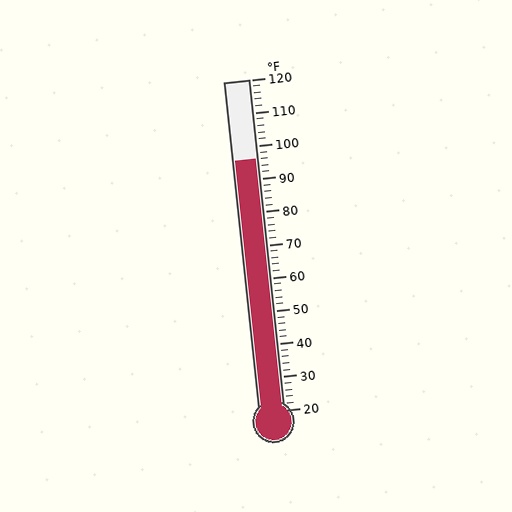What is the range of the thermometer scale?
The thermometer scale ranges from 20°F to 120°F.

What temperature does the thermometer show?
The thermometer shows approximately 96°F.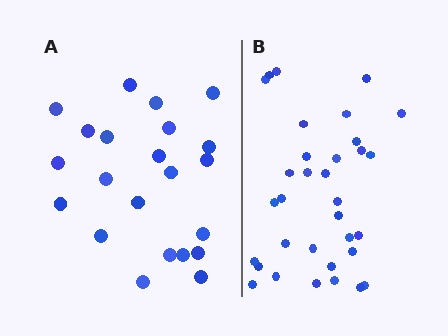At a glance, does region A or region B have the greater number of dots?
Region B (the right region) has more dots.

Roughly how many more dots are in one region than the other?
Region B has roughly 12 or so more dots than region A.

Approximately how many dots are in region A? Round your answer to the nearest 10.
About 20 dots. (The exact count is 22, which rounds to 20.)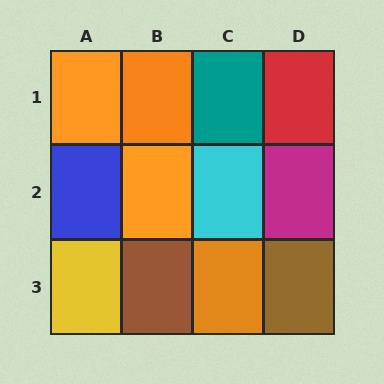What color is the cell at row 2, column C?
Cyan.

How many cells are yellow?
1 cell is yellow.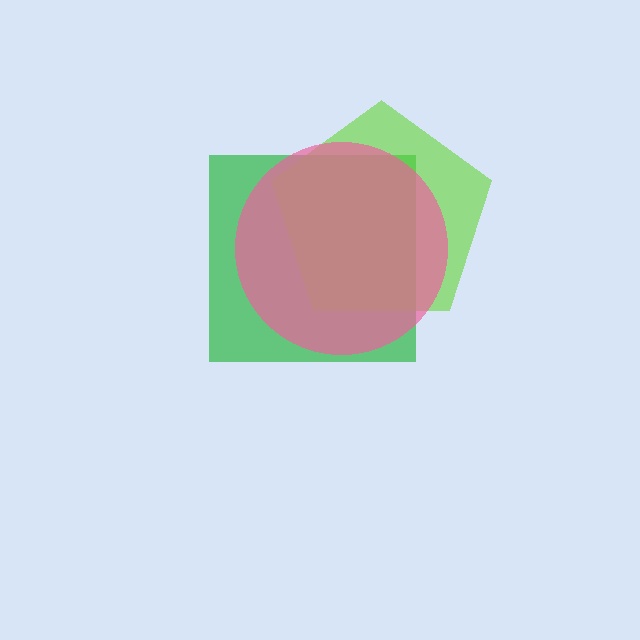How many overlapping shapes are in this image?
There are 3 overlapping shapes in the image.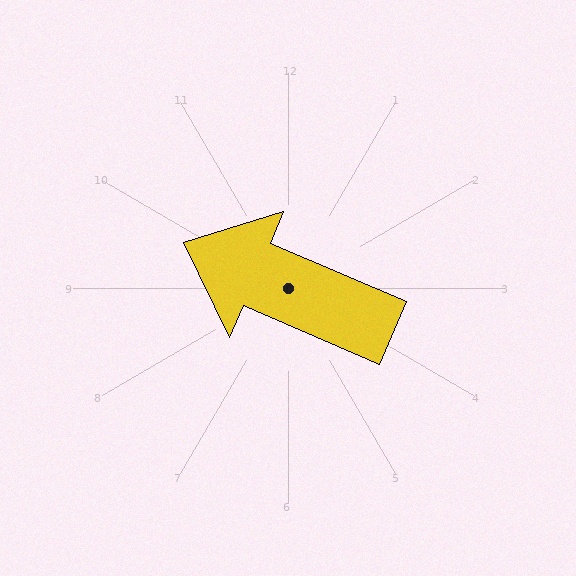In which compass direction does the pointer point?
Northwest.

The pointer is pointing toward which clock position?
Roughly 10 o'clock.